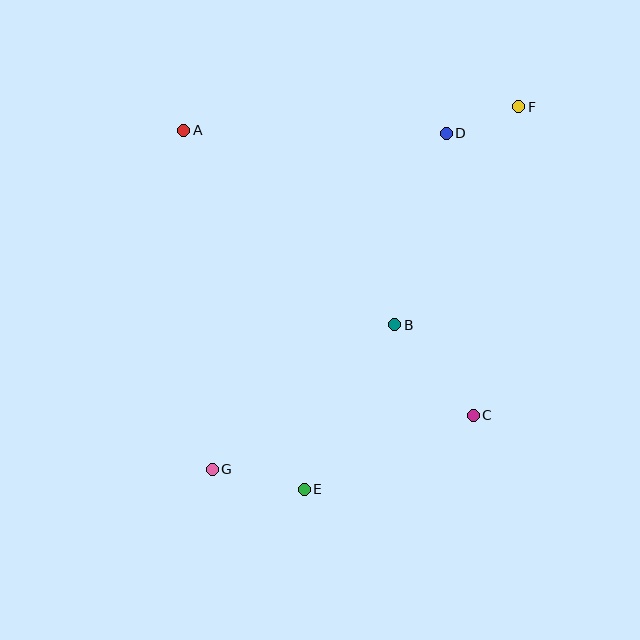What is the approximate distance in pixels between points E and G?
The distance between E and G is approximately 94 pixels.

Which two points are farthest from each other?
Points F and G are farthest from each other.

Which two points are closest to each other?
Points D and F are closest to each other.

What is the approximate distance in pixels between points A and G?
The distance between A and G is approximately 340 pixels.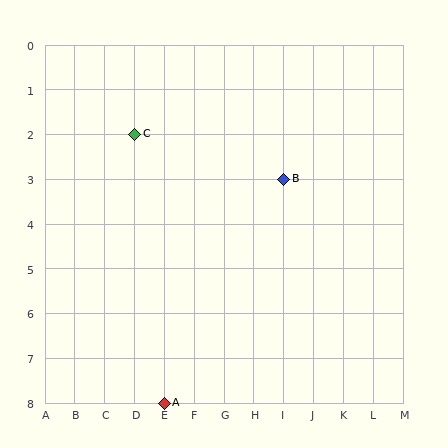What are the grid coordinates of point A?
Point A is at grid coordinates (E, 8).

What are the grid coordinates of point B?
Point B is at grid coordinates (I, 3).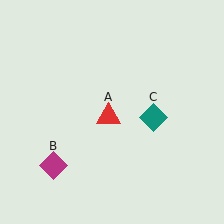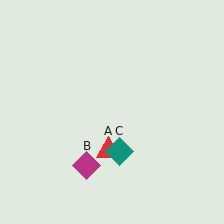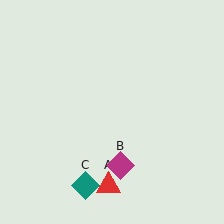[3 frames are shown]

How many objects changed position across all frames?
3 objects changed position: red triangle (object A), magenta diamond (object B), teal diamond (object C).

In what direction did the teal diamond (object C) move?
The teal diamond (object C) moved down and to the left.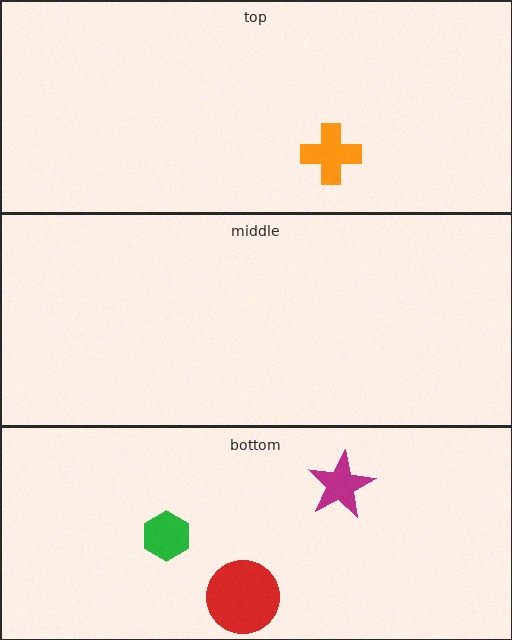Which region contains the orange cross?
The top region.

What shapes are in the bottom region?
The red circle, the green hexagon, the magenta star.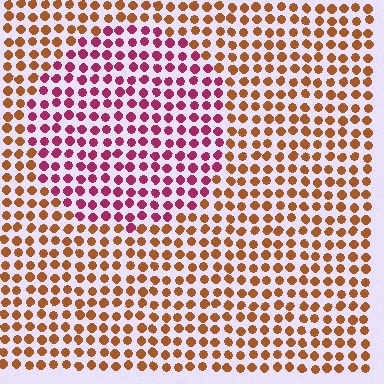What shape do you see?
I see a circle.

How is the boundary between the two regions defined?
The boundary is defined purely by a slight shift in hue (about 52 degrees). Spacing, size, and orientation are identical on both sides.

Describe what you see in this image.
The image is filled with small brown elements in a uniform arrangement. A circle-shaped region is visible where the elements are tinted to a slightly different hue, forming a subtle color boundary.